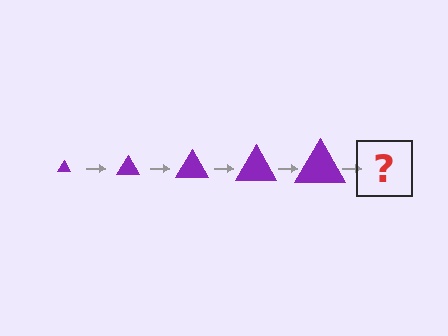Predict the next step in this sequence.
The next step is a purple triangle, larger than the previous one.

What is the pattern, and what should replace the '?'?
The pattern is that the triangle gets progressively larger each step. The '?' should be a purple triangle, larger than the previous one.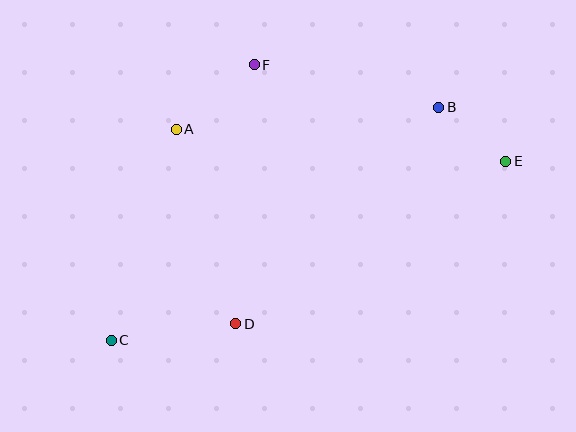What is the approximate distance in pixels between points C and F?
The distance between C and F is approximately 310 pixels.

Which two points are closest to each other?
Points B and E are closest to each other.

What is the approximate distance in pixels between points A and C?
The distance between A and C is approximately 221 pixels.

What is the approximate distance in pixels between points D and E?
The distance between D and E is approximately 315 pixels.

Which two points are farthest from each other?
Points C and E are farthest from each other.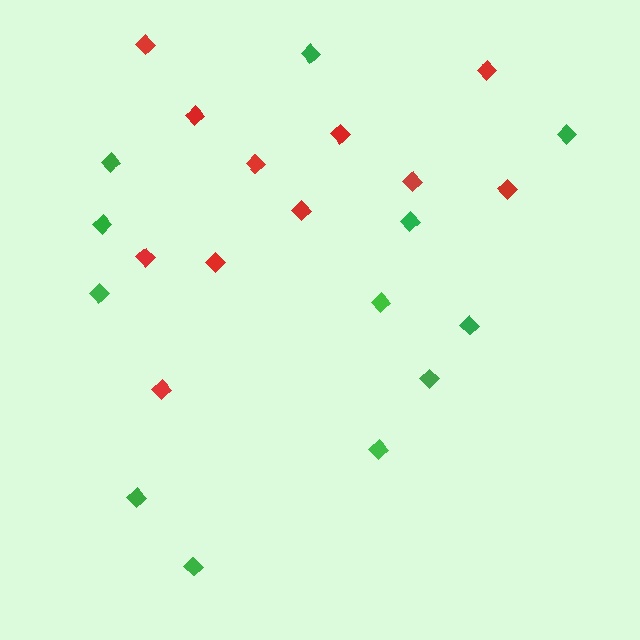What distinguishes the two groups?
There are 2 groups: one group of red diamonds (11) and one group of green diamonds (12).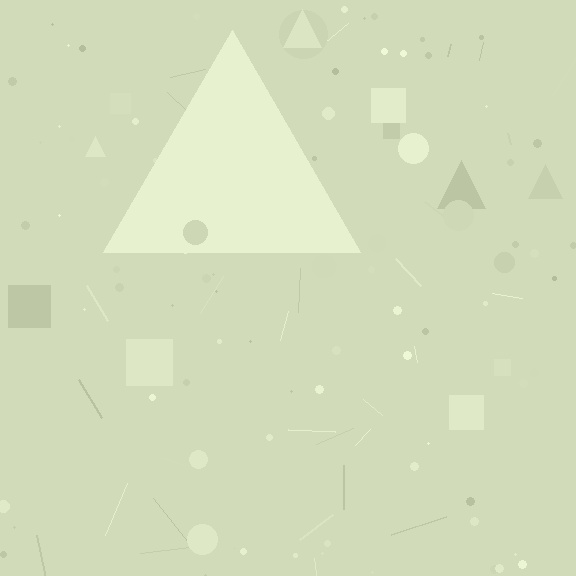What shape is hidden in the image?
A triangle is hidden in the image.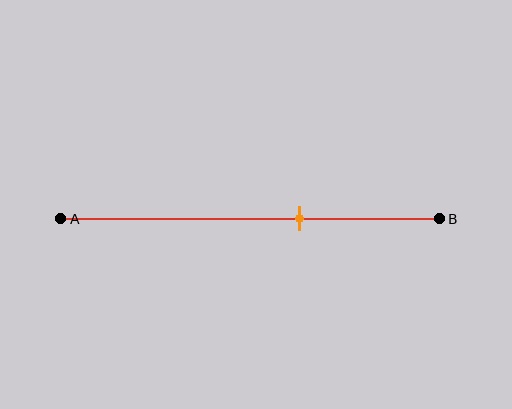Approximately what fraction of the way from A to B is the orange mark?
The orange mark is approximately 65% of the way from A to B.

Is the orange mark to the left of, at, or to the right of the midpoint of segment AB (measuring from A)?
The orange mark is to the right of the midpoint of segment AB.